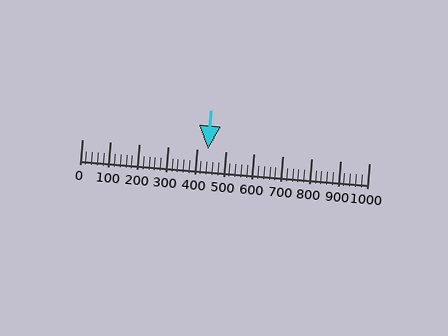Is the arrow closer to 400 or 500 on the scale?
The arrow is closer to 400.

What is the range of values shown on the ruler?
The ruler shows values from 0 to 1000.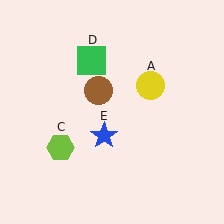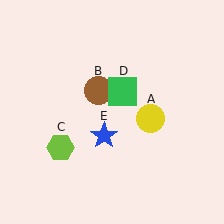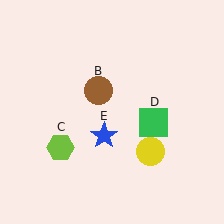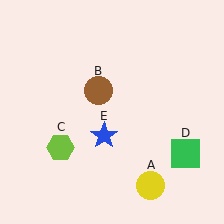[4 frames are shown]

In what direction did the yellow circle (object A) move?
The yellow circle (object A) moved down.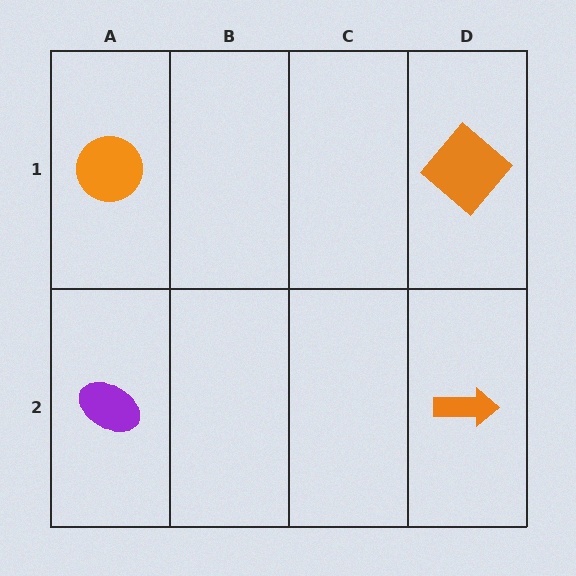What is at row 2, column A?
A purple ellipse.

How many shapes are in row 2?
2 shapes.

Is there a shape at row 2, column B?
No, that cell is empty.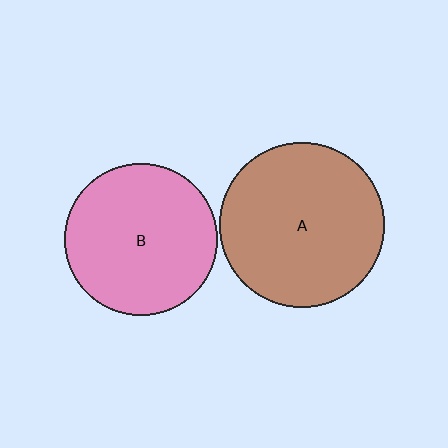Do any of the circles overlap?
No, none of the circles overlap.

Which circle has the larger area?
Circle A (brown).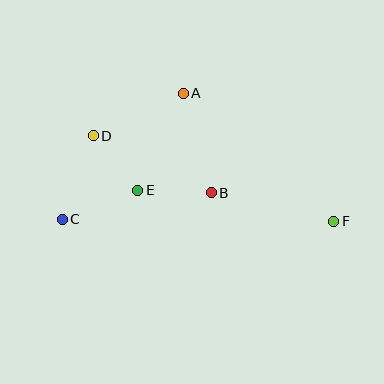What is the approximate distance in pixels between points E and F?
The distance between E and F is approximately 199 pixels.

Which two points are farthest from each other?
Points C and F are farthest from each other.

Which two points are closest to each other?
Points D and E are closest to each other.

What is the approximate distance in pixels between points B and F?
The distance between B and F is approximately 126 pixels.